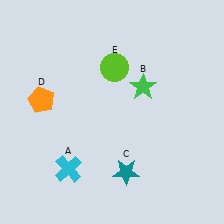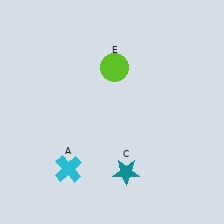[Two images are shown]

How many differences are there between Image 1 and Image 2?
There are 2 differences between the two images.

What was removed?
The green star (B), the orange pentagon (D) were removed in Image 2.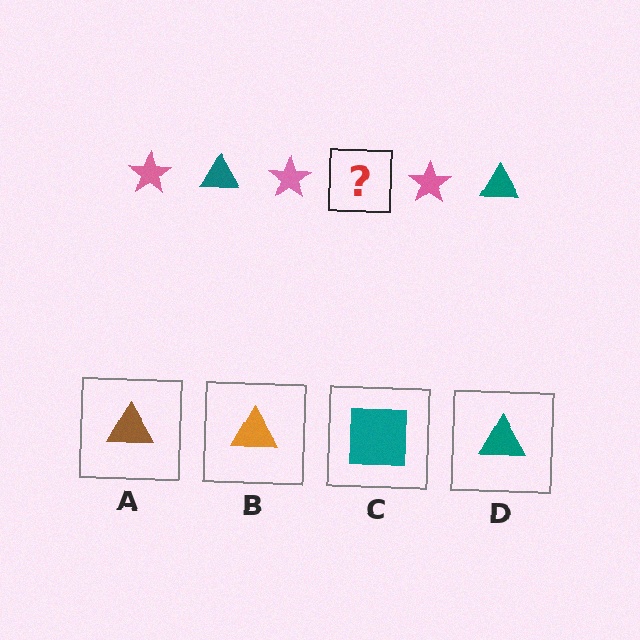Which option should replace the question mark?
Option D.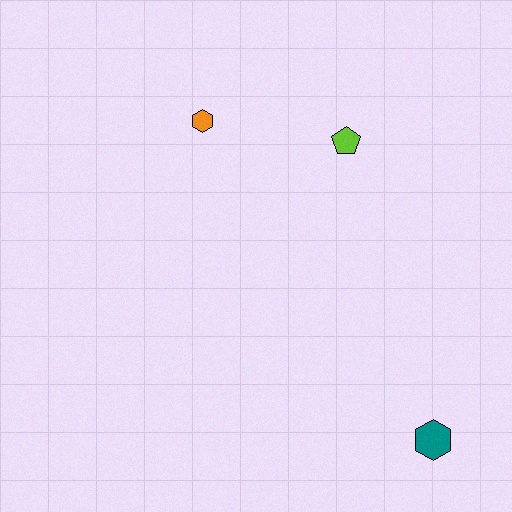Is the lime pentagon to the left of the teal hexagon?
Yes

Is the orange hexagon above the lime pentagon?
Yes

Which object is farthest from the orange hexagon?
The teal hexagon is farthest from the orange hexagon.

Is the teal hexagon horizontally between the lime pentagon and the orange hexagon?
No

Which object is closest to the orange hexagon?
The lime pentagon is closest to the orange hexagon.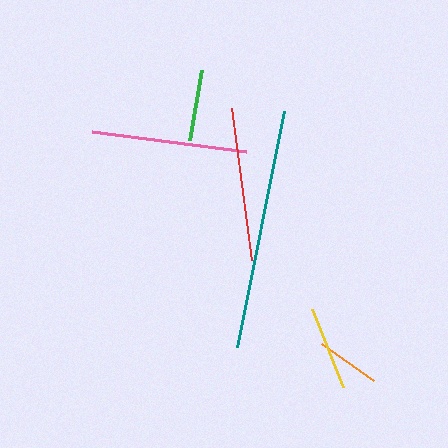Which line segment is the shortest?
The orange line is the shortest at approximately 64 pixels.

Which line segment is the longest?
The teal line is the longest at approximately 240 pixels.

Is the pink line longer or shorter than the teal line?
The teal line is longer than the pink line.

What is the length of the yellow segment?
The yellow segment is approximately 84 pixels long.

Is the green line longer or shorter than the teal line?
The teal line is longer than the green line.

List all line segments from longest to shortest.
From longest to shortest: teal, pink, red, yellow, green, orange.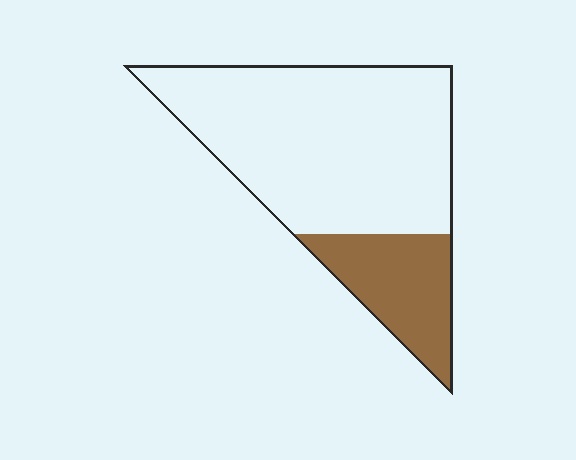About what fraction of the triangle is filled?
About one quarter (1/4).